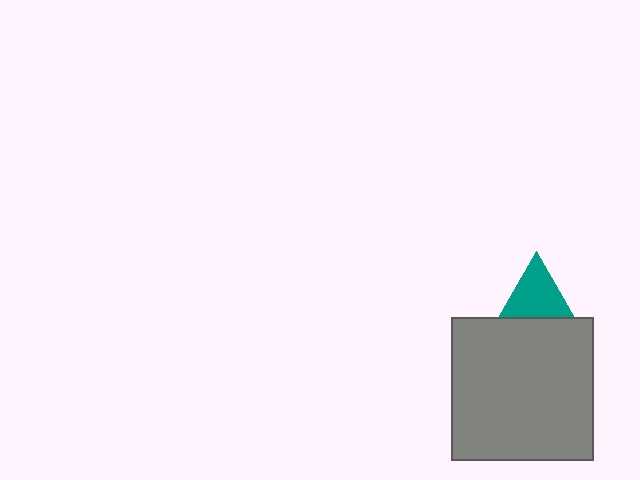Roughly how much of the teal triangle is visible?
Most of it is visible (roughly 68%).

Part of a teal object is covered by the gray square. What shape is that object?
It is a triangle.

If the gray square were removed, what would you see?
You would see the complete teal triangle.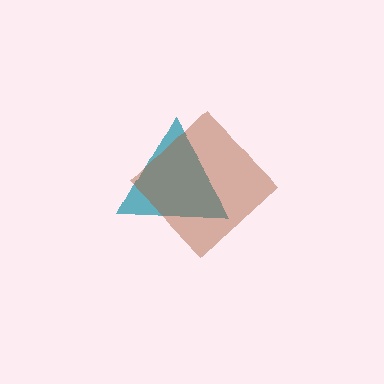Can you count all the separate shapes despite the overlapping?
Yes, there are 2 separate shapes.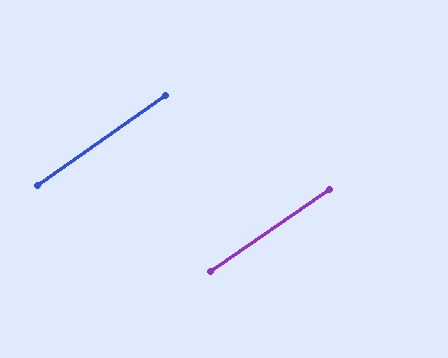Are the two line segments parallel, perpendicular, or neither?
Parallel — their directions differ by only 0.3°.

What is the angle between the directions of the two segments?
Approximately 0 degrees.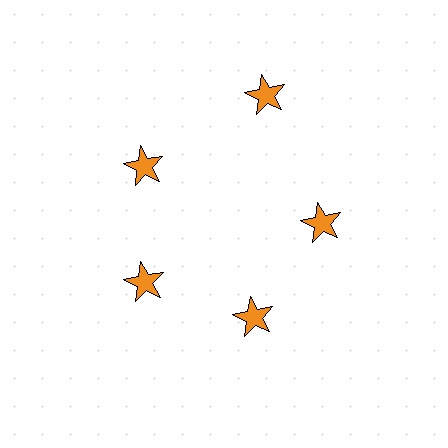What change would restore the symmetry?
The symmetry would be restored by moving it inward, back onto the ring so that all 5 stars sit at equal angles and equal distance from the center.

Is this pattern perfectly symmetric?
No. The 5 orange stars are arranged in a ring, but one element near the 1 o'clock position is pushed outward from the center, breaking the 5-fold rotational symmetry.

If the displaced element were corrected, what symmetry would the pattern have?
It would have 5-fold rotational symmetry — the pattern would map onto itself every 72 degrees.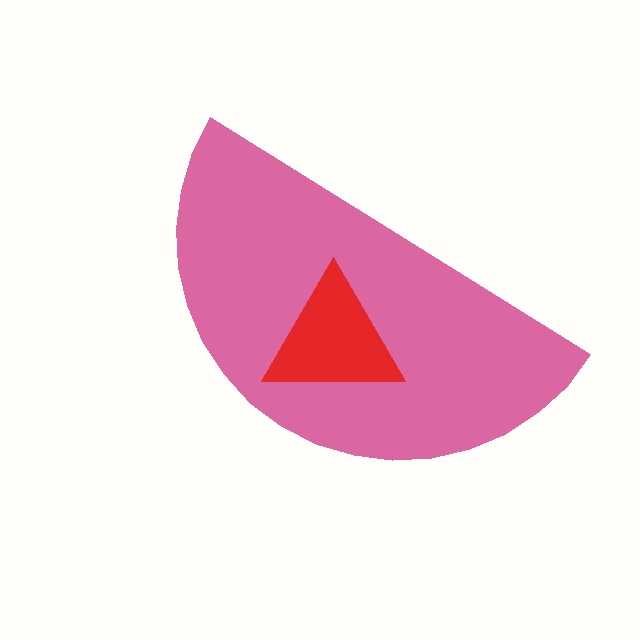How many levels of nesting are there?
2.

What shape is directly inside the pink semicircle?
The red triangle.